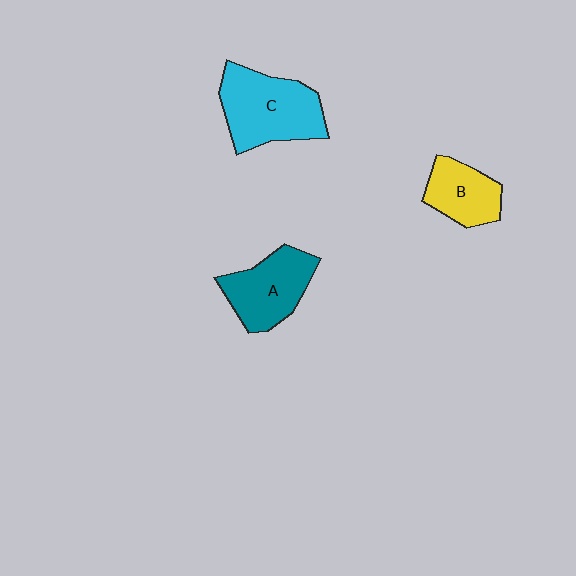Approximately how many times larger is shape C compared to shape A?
Approximately 1.3 times.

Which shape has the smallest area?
Shape B (yellow).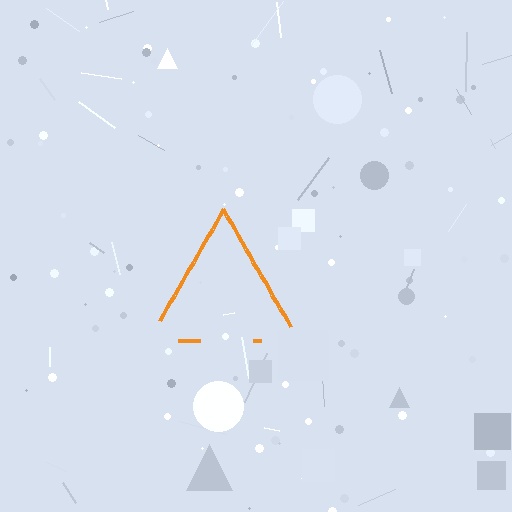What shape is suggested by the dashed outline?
The dashed outline suggests a triangle.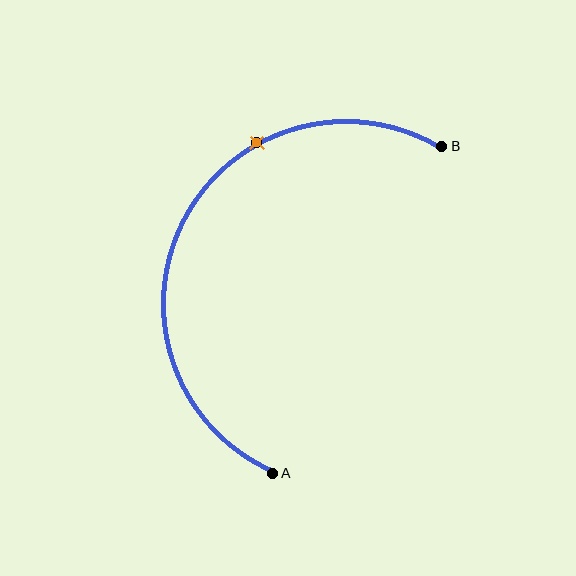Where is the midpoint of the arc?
The arc midpoint is the point on the curve farthest from the straight line joining A and B. It sits to the left of that line.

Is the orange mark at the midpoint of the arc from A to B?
No. The orange mark lies on the arc but is closer to endpoint B. The arc midpoint would be at the point on the curve equidistant along the arc from both A and B.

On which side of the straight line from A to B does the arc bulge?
The arc bulges to the left of the straight line connecting A and B.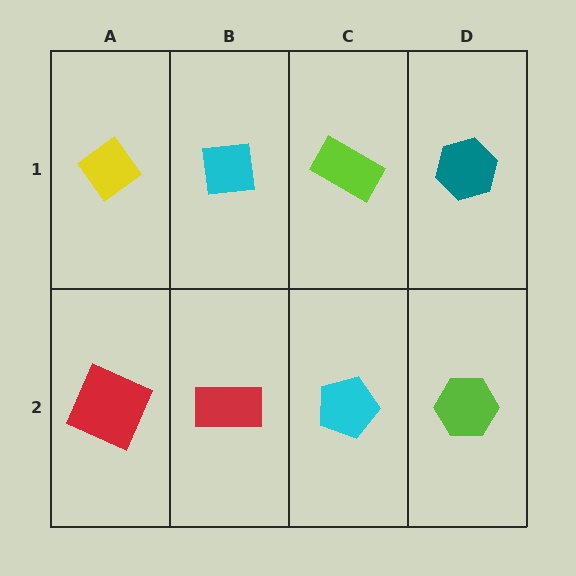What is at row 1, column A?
A yellow diamond.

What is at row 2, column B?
A red rectangle.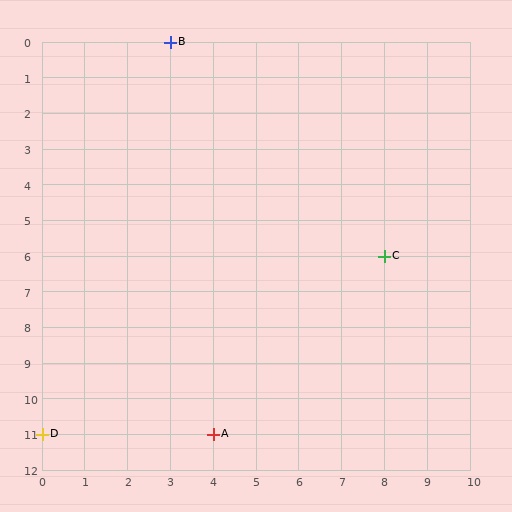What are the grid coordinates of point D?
Point D is at grid coordinates (0, 11).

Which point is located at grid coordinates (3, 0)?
Point B is at (3, 0).